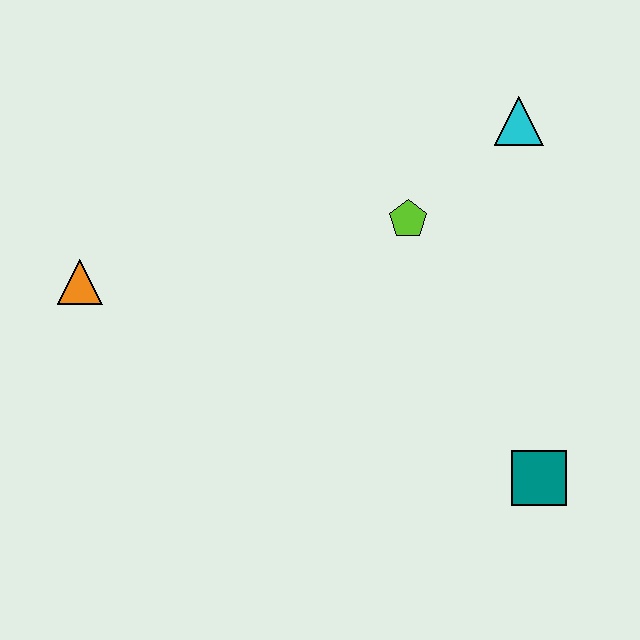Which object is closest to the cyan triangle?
The lime pentagon is closest to the cyan triangle.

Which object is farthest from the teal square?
The orange triangle is farthest from the teal square.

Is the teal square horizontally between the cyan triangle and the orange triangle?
No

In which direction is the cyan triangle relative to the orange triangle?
The cyan triangle is to the right of the orange triangle.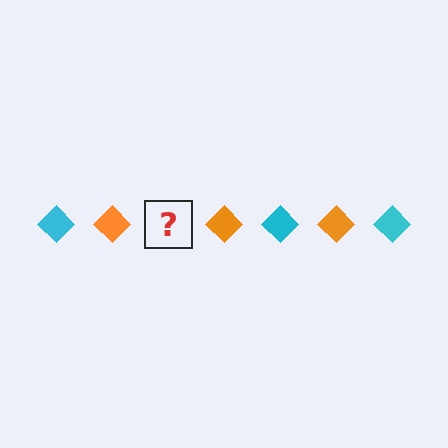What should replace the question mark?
The question mark should be replaced with a cyan diamond.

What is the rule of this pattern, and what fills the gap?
The rule is that the pattern cycles through cyan, orange diamonds. The gap should be filled with a cyan diamond.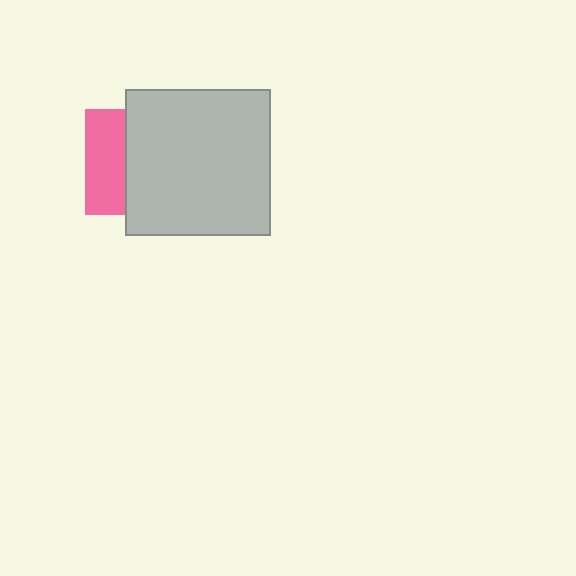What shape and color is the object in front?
The object in front is a light gray square.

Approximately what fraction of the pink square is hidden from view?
Roughly 62% of the pink square is hidden behind the light gray square.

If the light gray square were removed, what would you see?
You would see the complete pink square.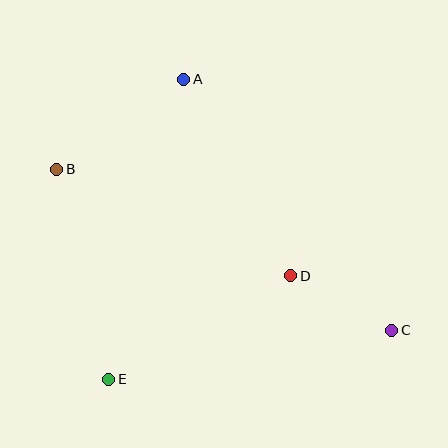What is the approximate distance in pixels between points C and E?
The distance between C and E is approximately 287 pixels.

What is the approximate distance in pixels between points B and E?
The distance between B and E is approximately 216 pixels.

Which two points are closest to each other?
Points C and D are closest to each other.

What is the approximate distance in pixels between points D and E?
The distance between D and E is approximately 209 pixels.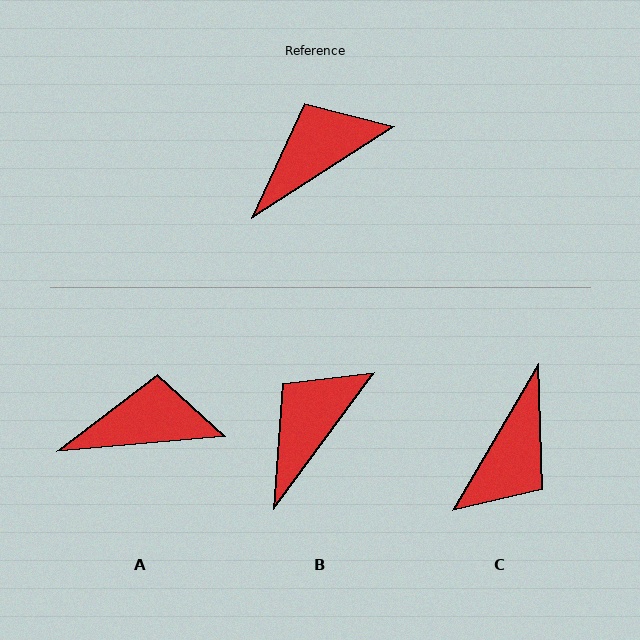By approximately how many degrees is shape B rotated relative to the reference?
Approximately 21 degrees counter-clockwise.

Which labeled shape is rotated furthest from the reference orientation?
C, about 153 degrees away.